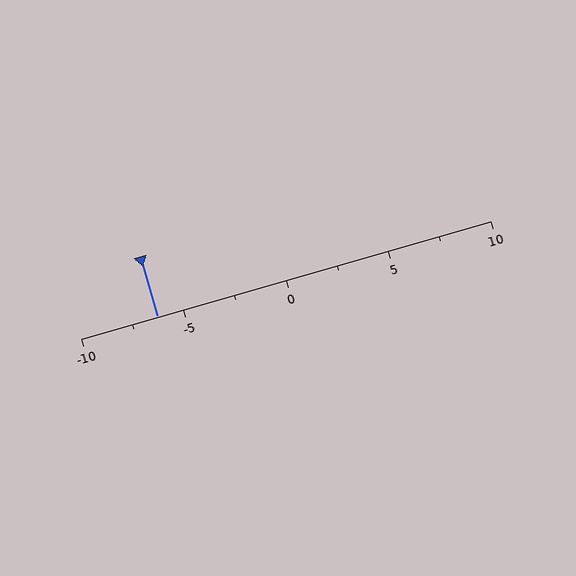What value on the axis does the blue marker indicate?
The marker indicates approximately -6.2.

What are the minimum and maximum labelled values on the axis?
The axis runs from -10 to 10.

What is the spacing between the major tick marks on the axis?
The major ticks are spaced 5 apart.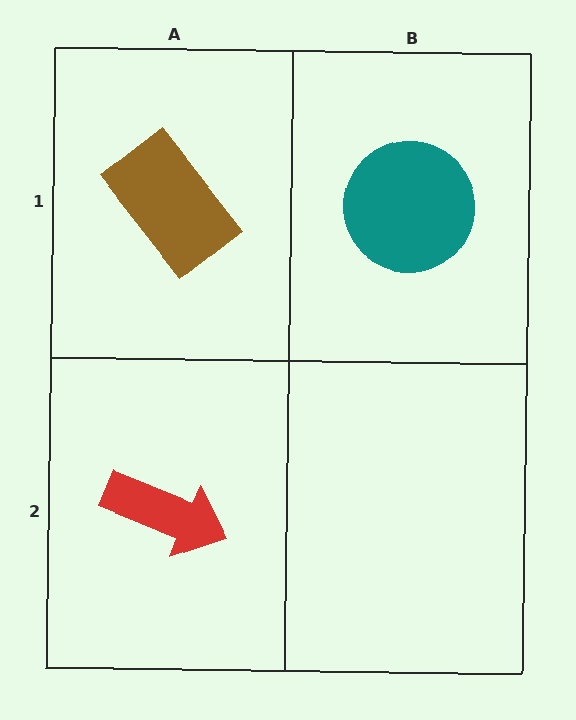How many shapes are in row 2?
1 shape.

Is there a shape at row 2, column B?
No, that cell is empty.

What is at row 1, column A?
A brown rectangle.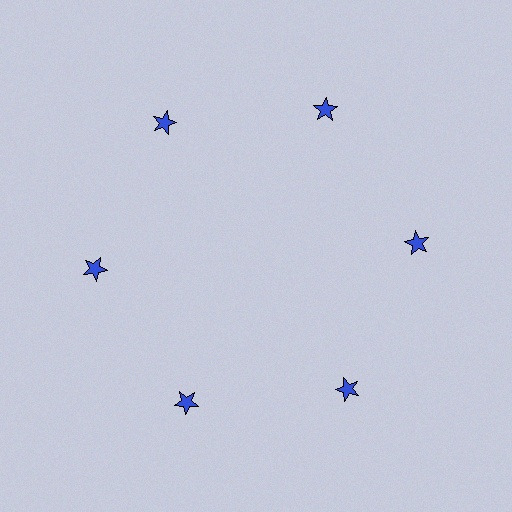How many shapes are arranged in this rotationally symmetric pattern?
There are 6 shapes, arranged in 6 groups of 1.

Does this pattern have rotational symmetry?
Yes, this pattern has 6-fold rotational symmetry. It looks the same after rotating 60 degrees around the center.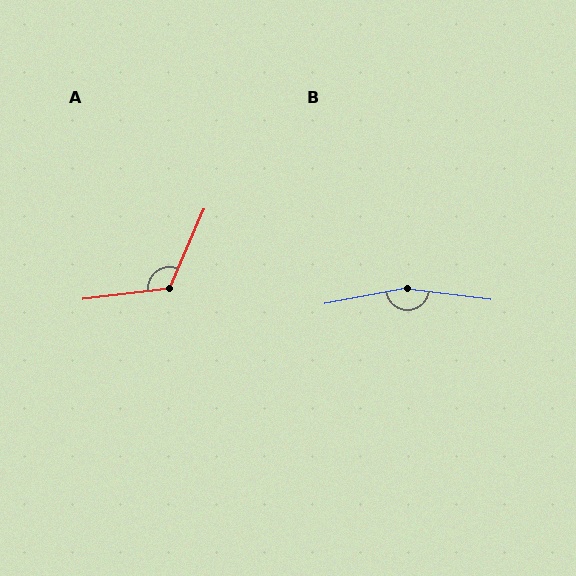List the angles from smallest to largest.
A (120°), B (162°).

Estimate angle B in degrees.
Approximately 162 degrees.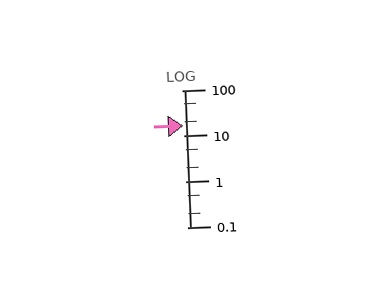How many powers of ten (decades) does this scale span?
The scale spans 3 decades, from 0.1 to 100.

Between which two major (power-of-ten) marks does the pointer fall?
The pointer is between 10 and 100.